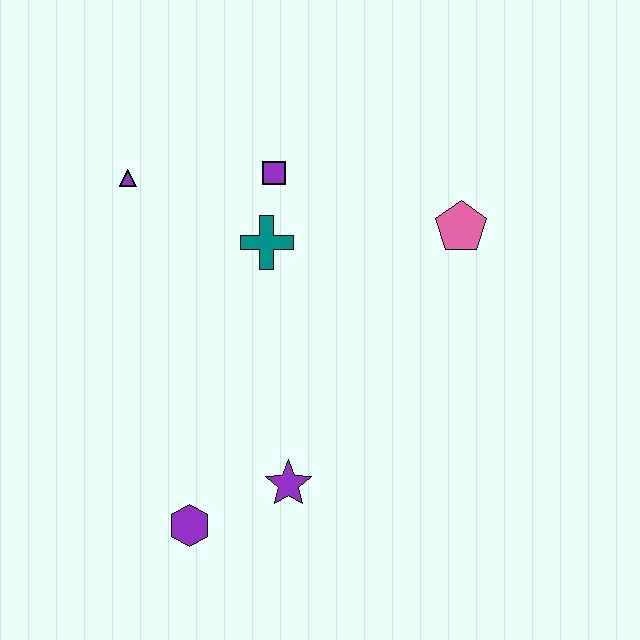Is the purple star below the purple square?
Yes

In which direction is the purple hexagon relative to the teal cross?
The purple hexagon is below the teal cross.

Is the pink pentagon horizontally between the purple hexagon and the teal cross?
No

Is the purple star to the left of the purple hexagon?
No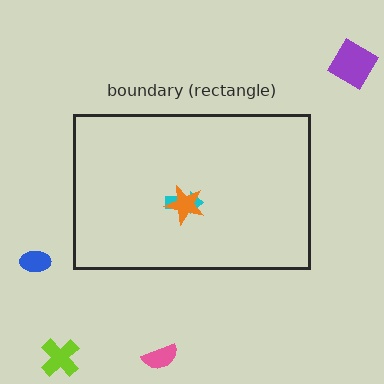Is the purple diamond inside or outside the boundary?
Outside.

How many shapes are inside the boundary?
2 inside, 4 outside.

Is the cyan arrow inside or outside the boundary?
Inside.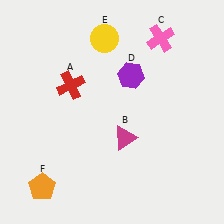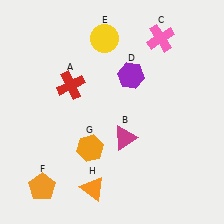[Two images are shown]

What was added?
An orange hexagon (G), an orange triangle (H) were added in Image 2.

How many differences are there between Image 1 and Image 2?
There are 2 differences between the two images.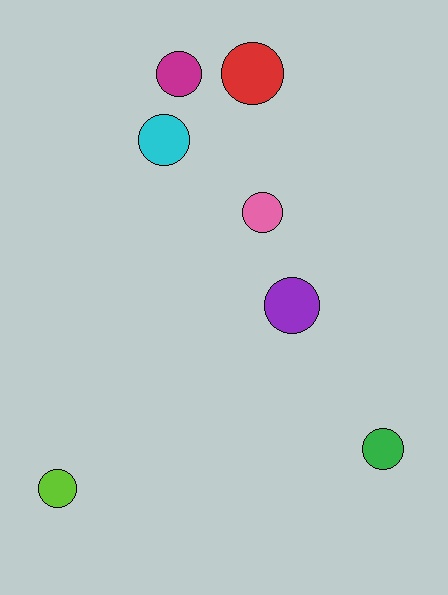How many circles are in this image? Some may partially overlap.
There are 7 circles.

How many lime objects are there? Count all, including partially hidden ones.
There is 1 lime object.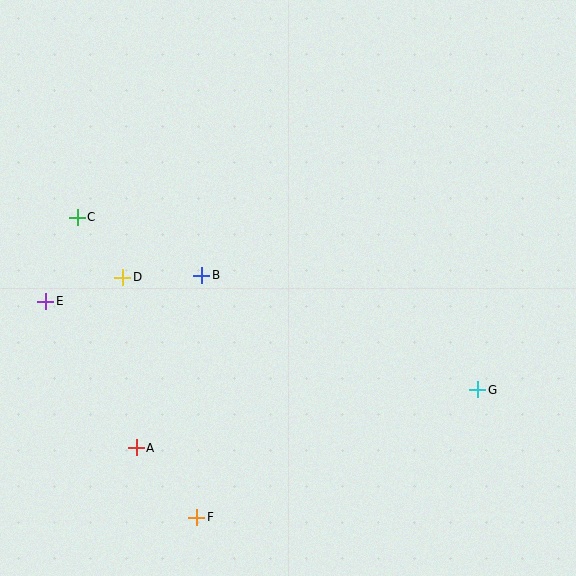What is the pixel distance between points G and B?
The distance between G and B is 298 pixels.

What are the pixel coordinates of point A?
Point A is at (136, 448).